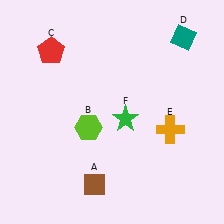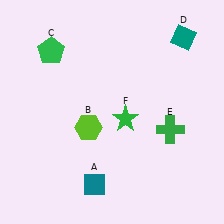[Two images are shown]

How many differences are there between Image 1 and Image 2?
There are 3 differences between the two images.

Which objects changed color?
A changed from brown to teal. C changed from red to green. E changed from orange to green.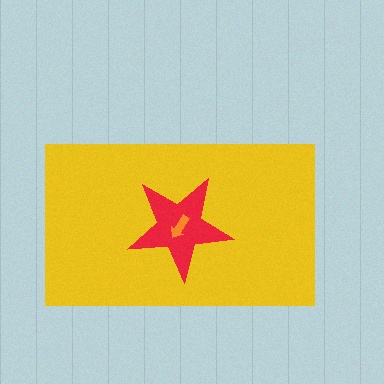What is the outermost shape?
The yellow rectangle.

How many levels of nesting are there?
3.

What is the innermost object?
The orange arrow.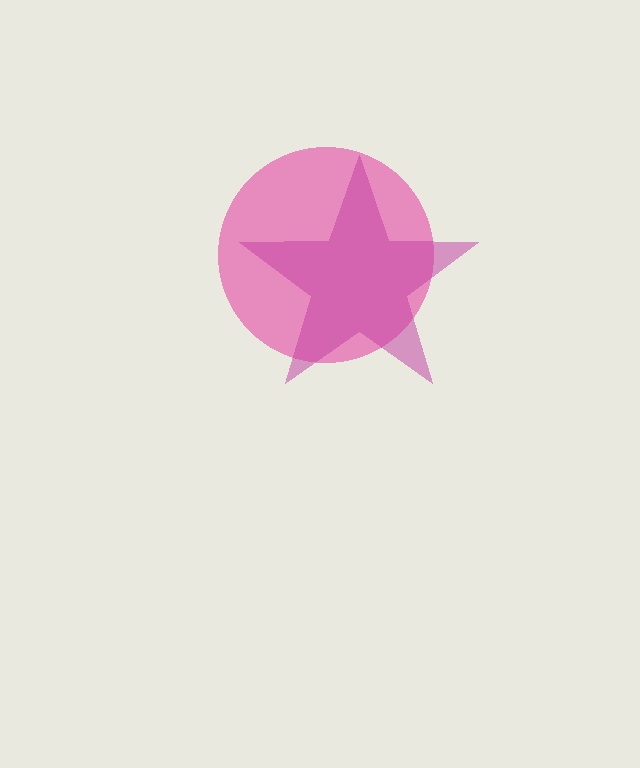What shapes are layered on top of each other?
The layered shapes are: a pink circle, a magenta star.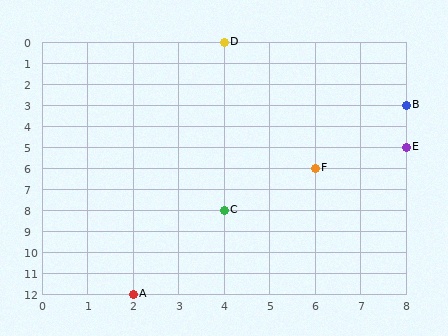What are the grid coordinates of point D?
Point D is at grid coordinates (4, 0).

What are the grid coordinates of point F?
Point F is at grid coordinates (6, 6).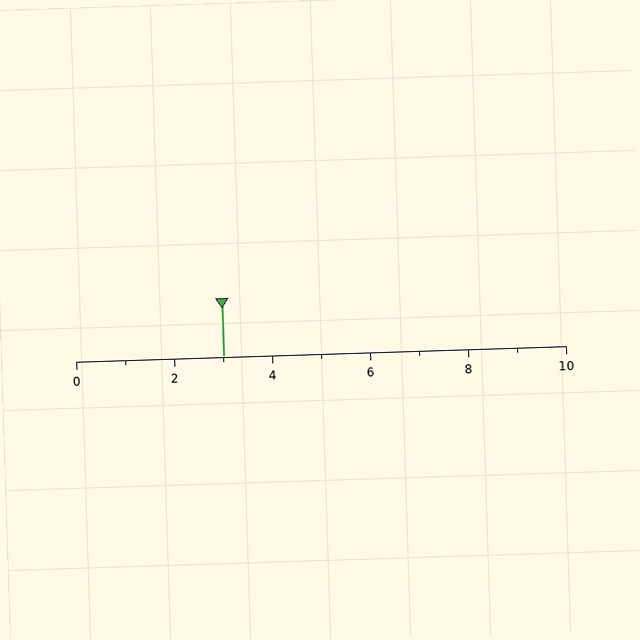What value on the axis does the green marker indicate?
The marker indicates approximately 3.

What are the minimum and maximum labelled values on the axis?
The axis runs from 0 to 10.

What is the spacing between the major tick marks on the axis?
The major ticks are spaced 2 apart.